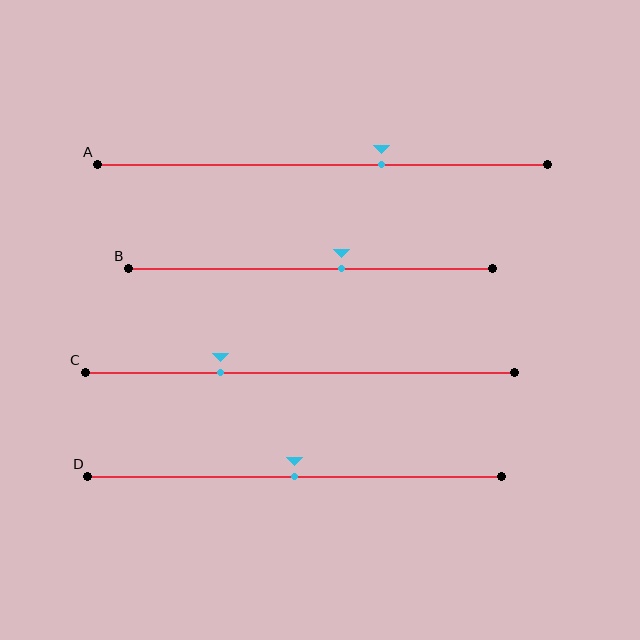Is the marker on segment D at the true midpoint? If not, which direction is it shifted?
Yes, the marker on segment D is at the true midpoint.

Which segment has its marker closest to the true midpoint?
Segment D has its marker closest to the true midpoint.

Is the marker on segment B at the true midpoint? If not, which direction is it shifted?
No, the marker on segment B is shifted to the right by about 9% of the segment length.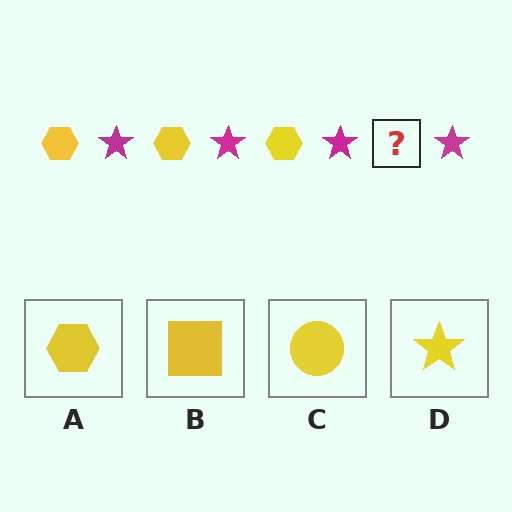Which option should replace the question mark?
Option A.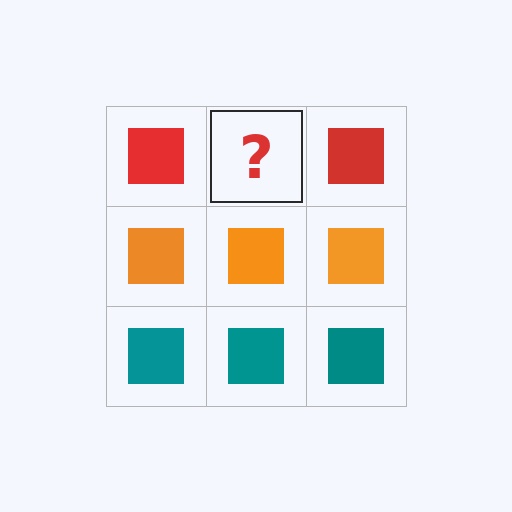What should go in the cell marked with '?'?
The missing cell should contain a red square.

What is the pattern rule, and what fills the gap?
The rule is that each row has a consistent color. The gap should be filled with a red square.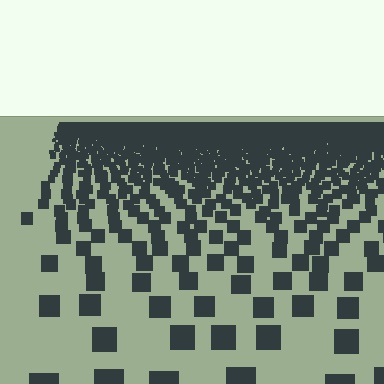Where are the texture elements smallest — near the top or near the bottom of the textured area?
Near the top.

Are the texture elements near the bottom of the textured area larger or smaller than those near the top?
Larger. Near the bottom, elements are closer to the viewer and appear at a bigger on-screen size.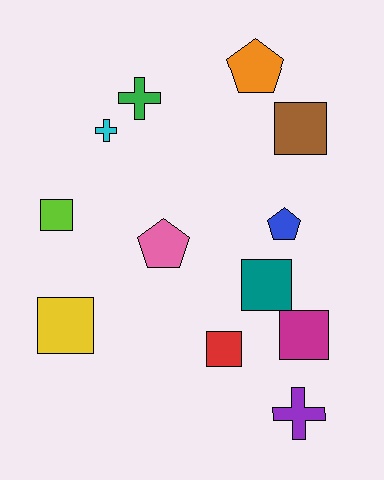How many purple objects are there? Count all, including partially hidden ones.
There is 1 purple object.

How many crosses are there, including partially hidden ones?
There are 3 crosses.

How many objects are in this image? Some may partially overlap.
There are 12 objects.